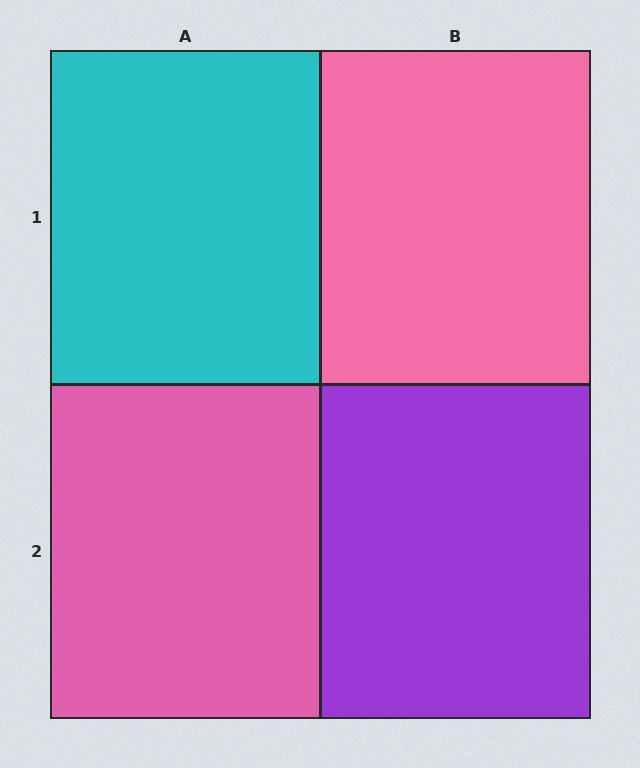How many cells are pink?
2 cells are pink.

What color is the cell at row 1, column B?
Pink.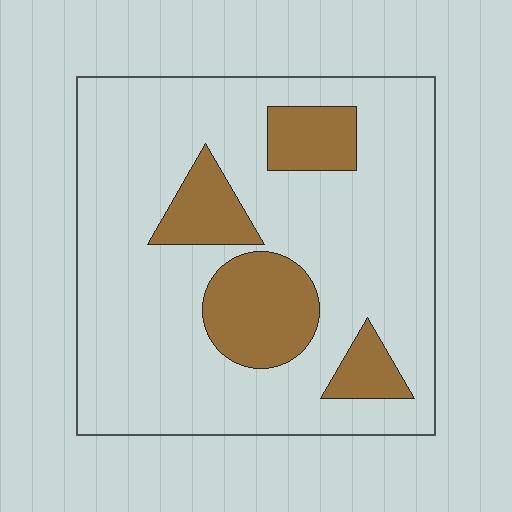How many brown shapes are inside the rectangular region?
4.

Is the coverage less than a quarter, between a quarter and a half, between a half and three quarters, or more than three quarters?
Less than a quarter.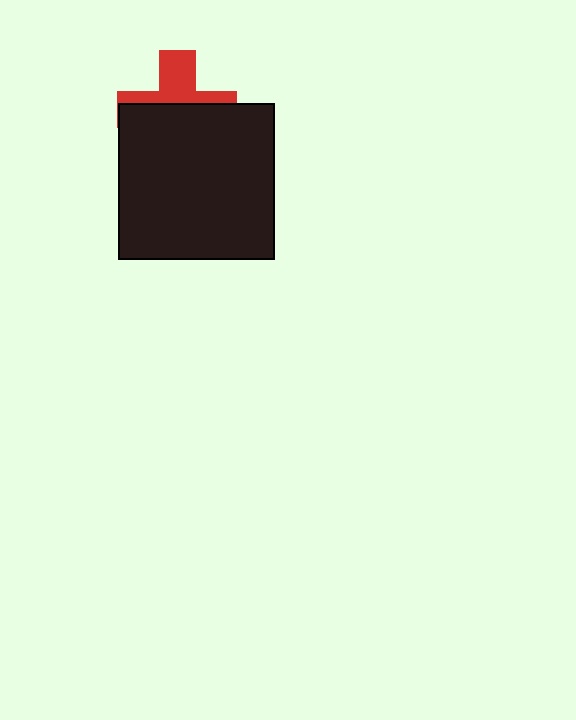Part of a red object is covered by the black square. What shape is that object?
It is a cross.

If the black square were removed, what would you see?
You would see the complete red cross.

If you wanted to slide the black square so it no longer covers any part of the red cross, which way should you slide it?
Slide it down — that is the most direct way to separate the two shapes.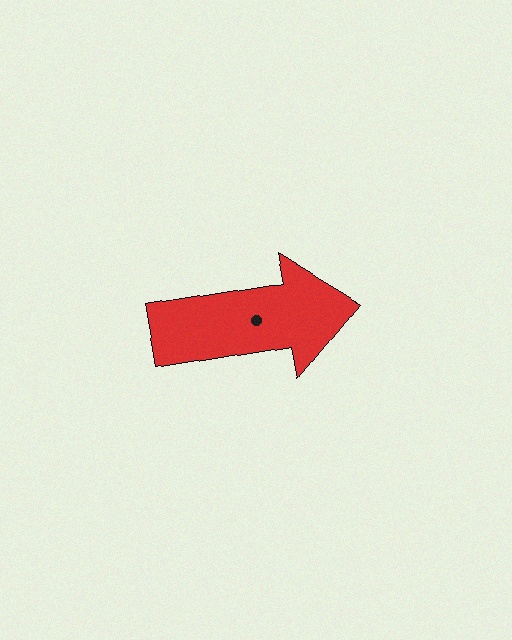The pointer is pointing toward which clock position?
Roughly 3 o'clock.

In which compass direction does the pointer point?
East.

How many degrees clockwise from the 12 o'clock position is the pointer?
Approximately 80 degrees.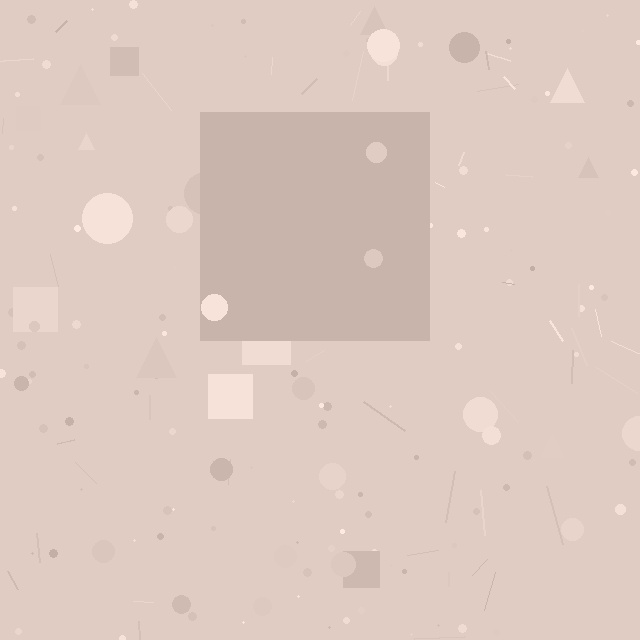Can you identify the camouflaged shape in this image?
The camouflaged shape is a square.